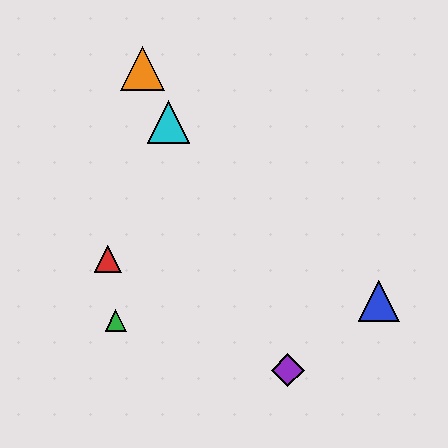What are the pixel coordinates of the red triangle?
The red triangle is at (108, 259).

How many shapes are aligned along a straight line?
4 shapes (the yellow triangle, the purple diamond, the orange triangle, the cyan triangle) are aligned along a straight line.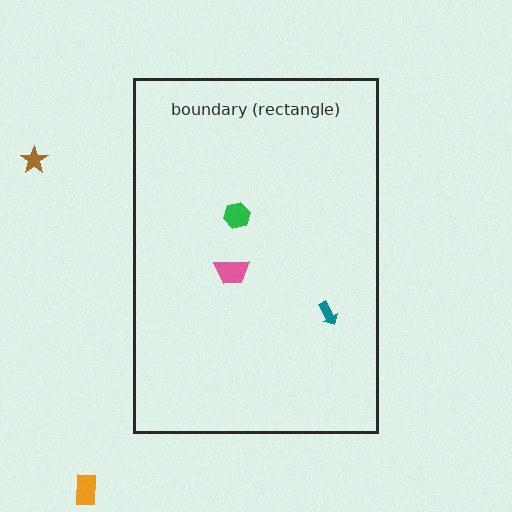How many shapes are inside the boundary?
3 inside, 2 outside.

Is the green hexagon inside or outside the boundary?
Inside.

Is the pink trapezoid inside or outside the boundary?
Inside.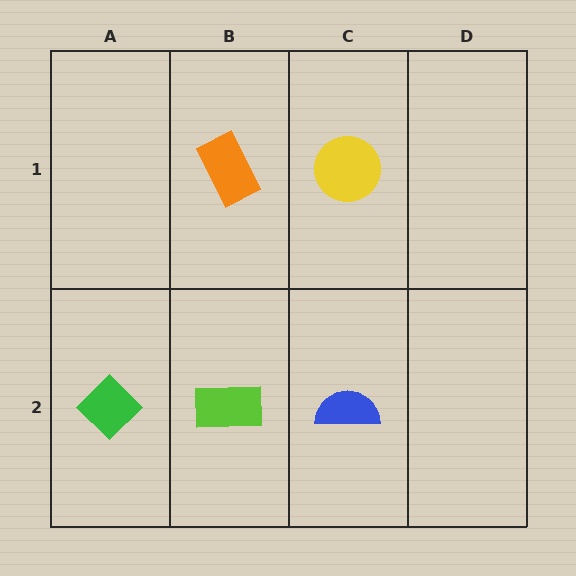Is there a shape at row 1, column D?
No, that cell is empty.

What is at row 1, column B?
An orange rectangle.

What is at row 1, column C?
A yellow circle.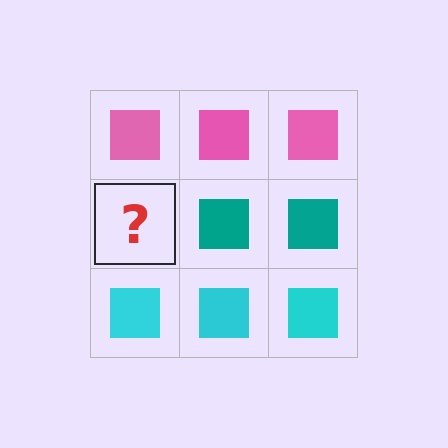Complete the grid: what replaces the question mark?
The question mark should be replaced with a teal square.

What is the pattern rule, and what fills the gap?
The rule is that each row has a consistent color. The gap should be filled with a teal square.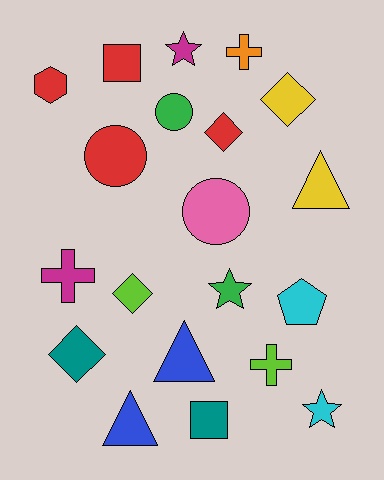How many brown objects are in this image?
There are no brown objects.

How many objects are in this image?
There are 20 objects.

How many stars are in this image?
There are 3 stars.